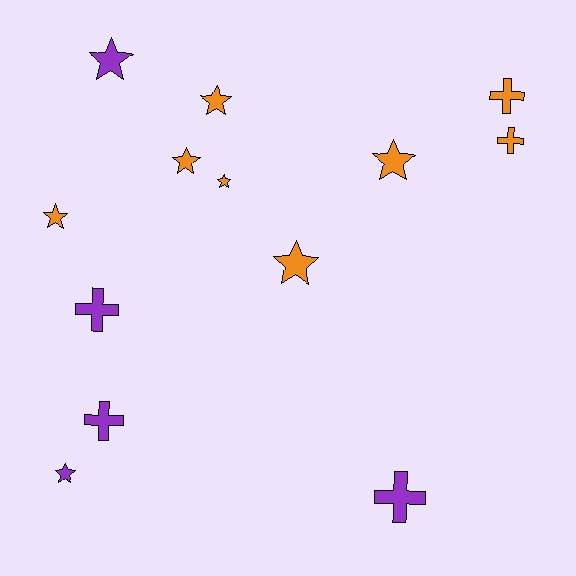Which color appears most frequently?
Orange, with 8 objects.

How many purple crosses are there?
There are 3 purple crosses.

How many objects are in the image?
There are 13 objects.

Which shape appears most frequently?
Star, with 8 objects.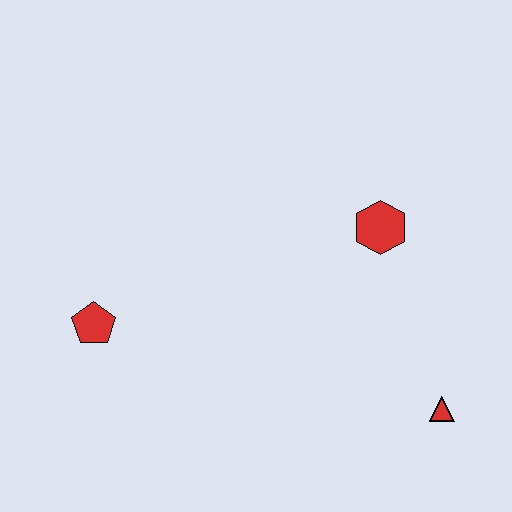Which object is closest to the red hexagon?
The red triangle is closest to the red hexagon.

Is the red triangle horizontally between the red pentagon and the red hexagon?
No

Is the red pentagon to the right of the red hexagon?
No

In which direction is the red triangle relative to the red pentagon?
The red triangle is to the right of the red pentagon.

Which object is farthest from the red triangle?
The red pentagon is farthest from the red triangle.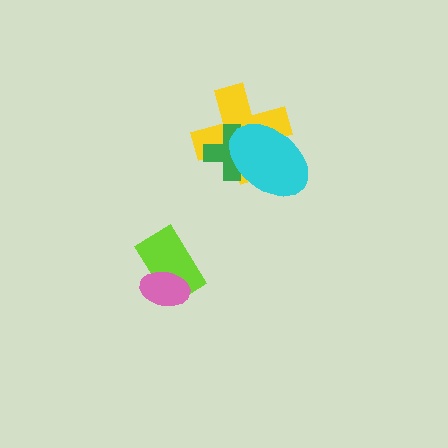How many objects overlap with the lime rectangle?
1 object overlaps with the lime rectangle.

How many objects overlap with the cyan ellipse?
2 objects overlap with the cyan ellipse.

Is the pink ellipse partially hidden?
No, no other shape covers it.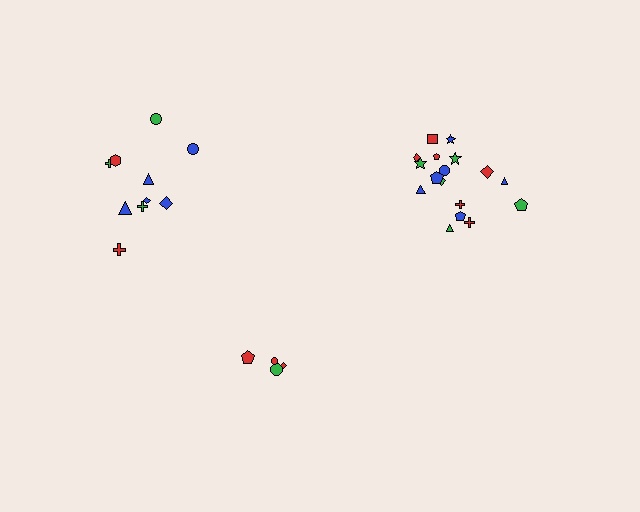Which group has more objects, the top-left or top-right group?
The top-right group.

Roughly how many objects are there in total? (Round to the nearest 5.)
Roughly 30 objects in total.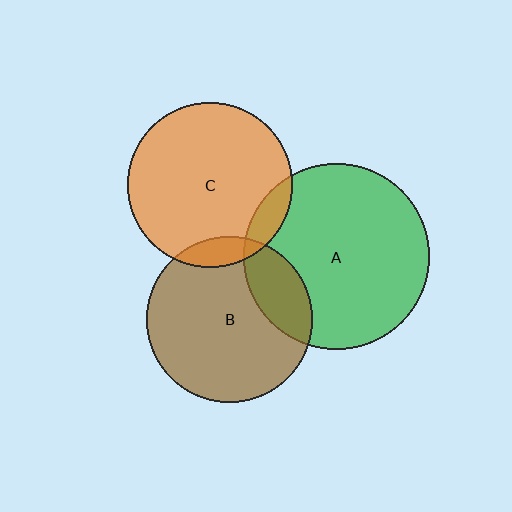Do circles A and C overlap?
Yes.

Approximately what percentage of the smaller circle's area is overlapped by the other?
Approximately 10%.